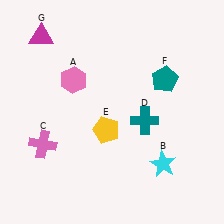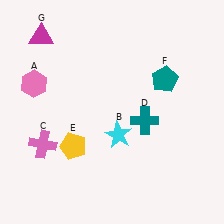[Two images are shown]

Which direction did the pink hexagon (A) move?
The pink hexagon (A) moved left.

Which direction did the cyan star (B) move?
The cyan star (B) moved left.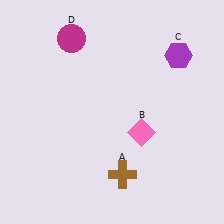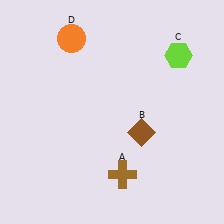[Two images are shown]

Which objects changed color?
B changed from pink to brown. C changed from purple to lime. D changed from magenta to orange.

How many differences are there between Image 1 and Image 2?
There are 3 differences between the two images.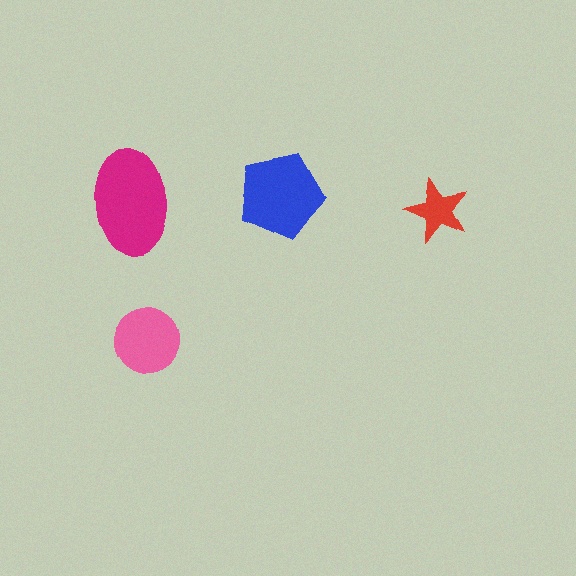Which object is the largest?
The magenta ellipse.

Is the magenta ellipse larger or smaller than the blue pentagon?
Larger.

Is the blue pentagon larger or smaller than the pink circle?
Larger.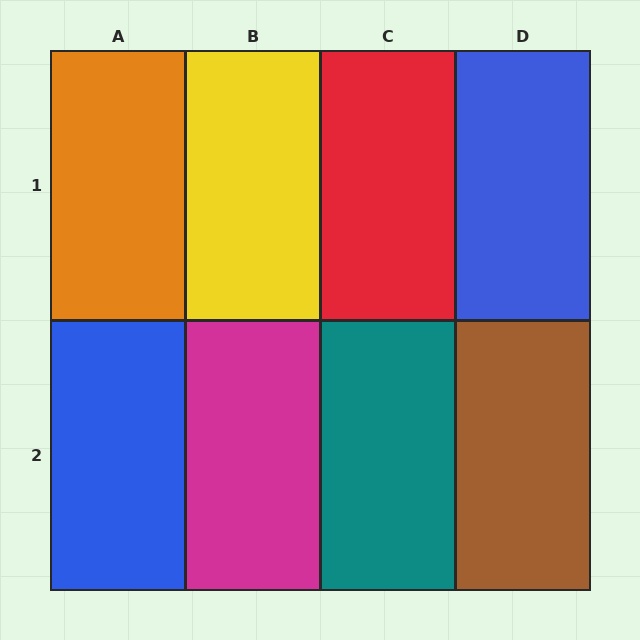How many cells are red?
1 cell is red.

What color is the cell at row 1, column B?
Yellow.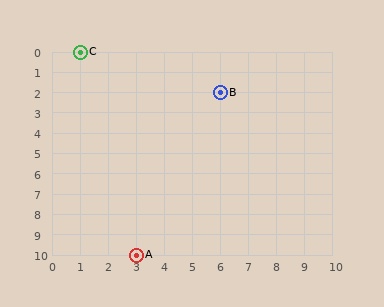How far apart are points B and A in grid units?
Points B and A are 3 columns and 8 rows apart (about 8.5 grid units diagonally).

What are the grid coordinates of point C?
Point C is at grid coordinates (1, 0).